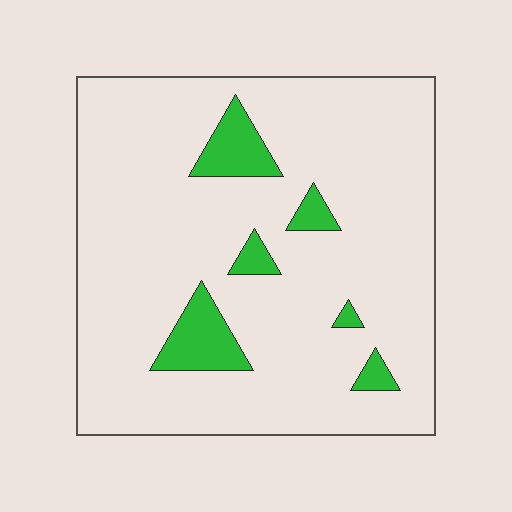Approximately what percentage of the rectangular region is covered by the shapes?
Approximately 10%.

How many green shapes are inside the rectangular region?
6.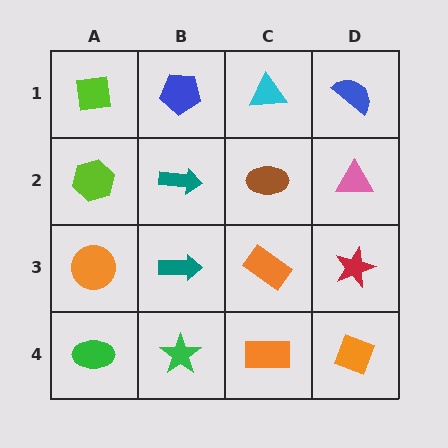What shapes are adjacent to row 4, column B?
A teal arrow (row 3, column B), a green ellipse (row 4, column A), an orange rectangle (row 4, column C).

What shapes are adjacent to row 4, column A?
An orange circle (row 3, column A), a green star (row 4, column B).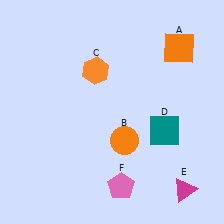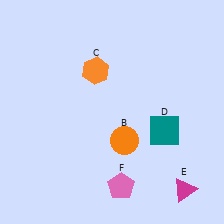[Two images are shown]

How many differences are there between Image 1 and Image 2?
There is 1 difference between the two images.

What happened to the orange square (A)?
The orange square (A) was removed in Image 2. It was in the top-right area of Image 1.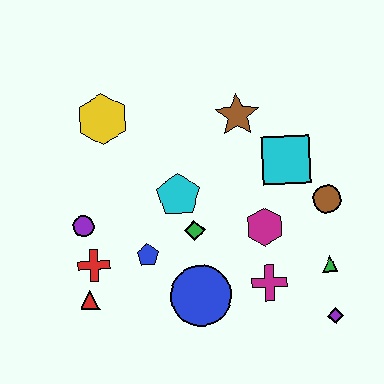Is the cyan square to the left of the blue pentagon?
No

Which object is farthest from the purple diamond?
The yellow hexagon is farthest from the purple diamond.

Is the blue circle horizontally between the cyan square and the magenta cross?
No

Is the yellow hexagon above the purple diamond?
Yes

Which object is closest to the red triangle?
The red cross is closest to the red triangle.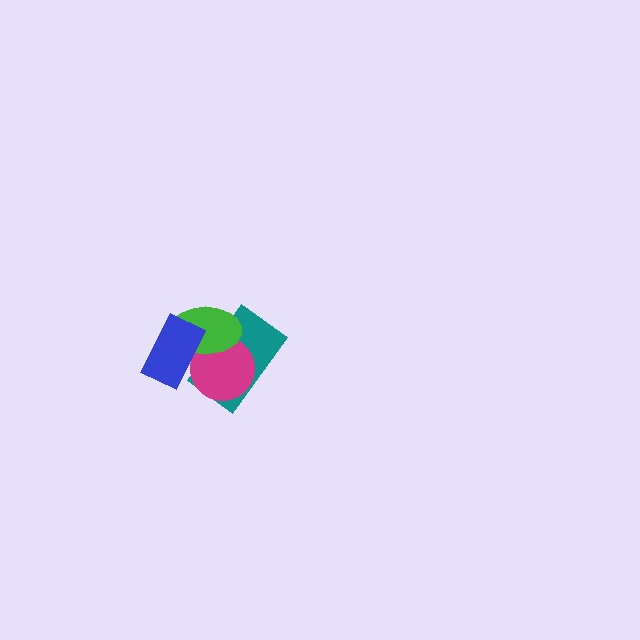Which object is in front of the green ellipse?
The blue rectangle is in front of the green ellipse.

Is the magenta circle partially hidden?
Yes, it is partially covered by another shape.